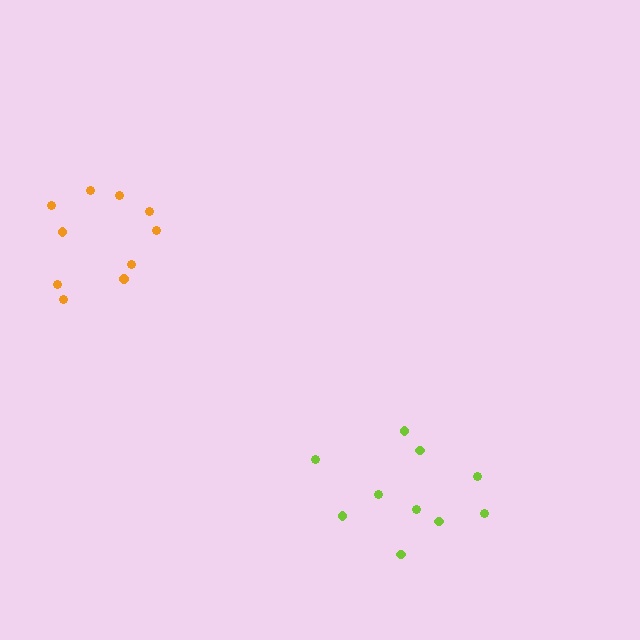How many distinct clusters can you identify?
There are 2 distinct clusters.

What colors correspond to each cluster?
The clusters are colored: lime, orange.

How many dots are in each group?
Group 1: 10 dots, Group 2: 10 dots (20 total).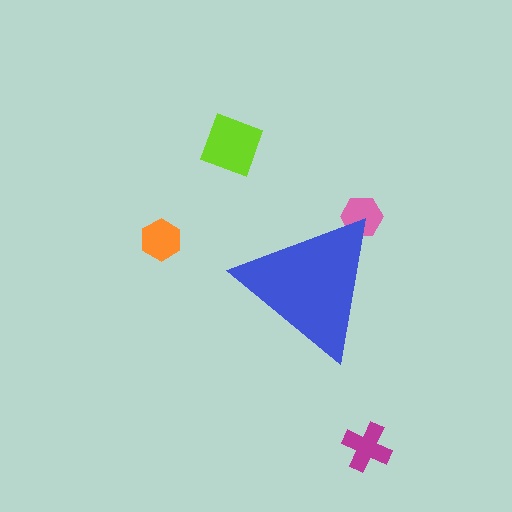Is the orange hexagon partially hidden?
No, the orange hexagon is fully visible.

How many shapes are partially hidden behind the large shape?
1 shape is partially hidden.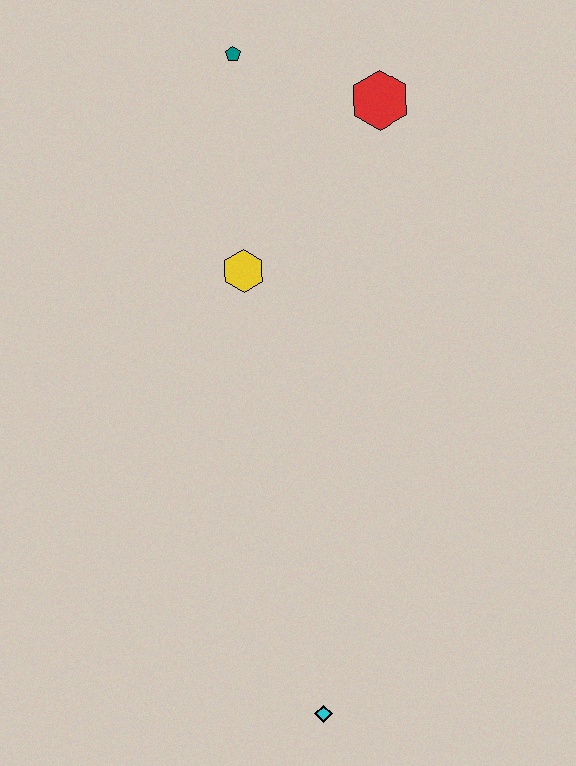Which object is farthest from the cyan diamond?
The teal pentagon is farthest from the cyan diamond.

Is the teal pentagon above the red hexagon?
Yes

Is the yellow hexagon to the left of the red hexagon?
Yes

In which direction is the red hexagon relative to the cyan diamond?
The red hexagon is above the cyan diamond.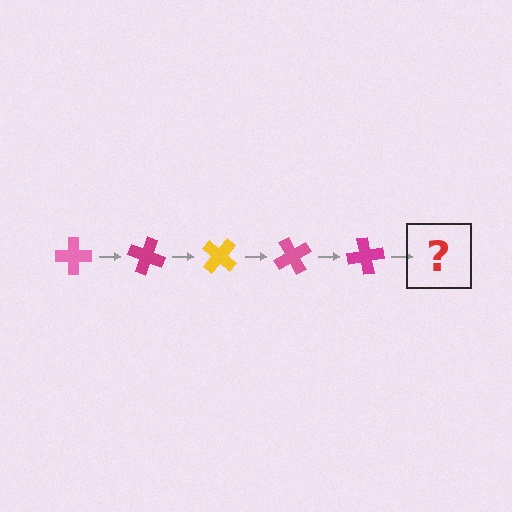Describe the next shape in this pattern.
It should be a yellow cross, rotated 100 degrees from the start.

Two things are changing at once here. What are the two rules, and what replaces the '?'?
The two rules are that it rotates 20 degrees each step and the color cycles through pink, magenta, and yellow. The '?' should be a yellow cross, rotated 100 degrees from the start.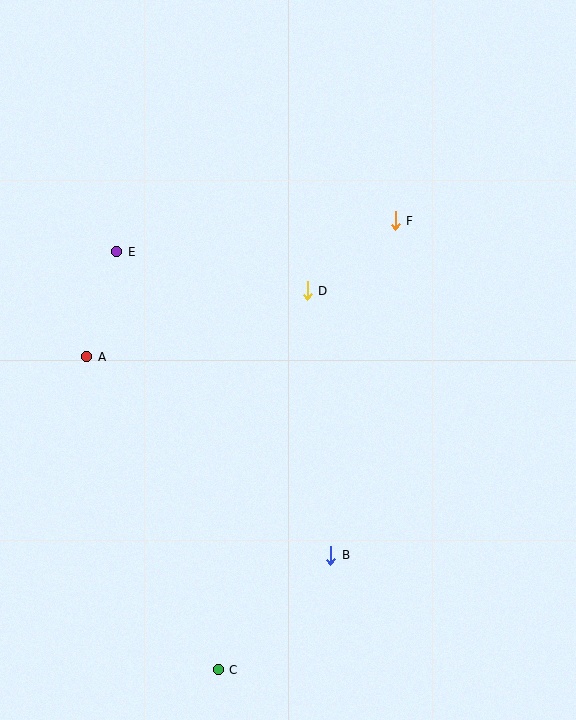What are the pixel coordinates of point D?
Point D is at (307, 291).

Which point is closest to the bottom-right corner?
Point B is closest to the bottom-right corner.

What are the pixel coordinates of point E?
Point E is at (117, 252).